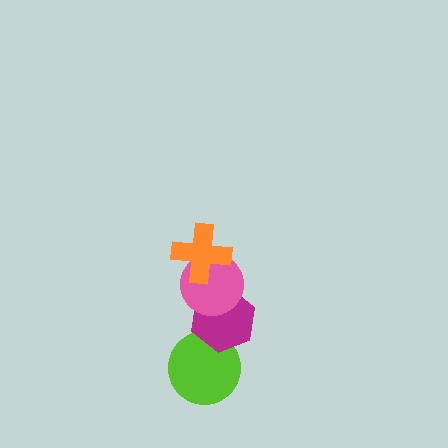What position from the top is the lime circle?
The lime circle is 4th from the top.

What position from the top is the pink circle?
The pink circle is 2nd from the top.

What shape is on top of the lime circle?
The magenta hexagon is on top of the lime circle.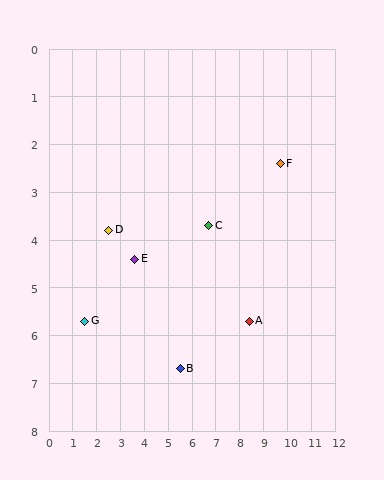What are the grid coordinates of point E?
Point E is at approximately (3.6, 4.4).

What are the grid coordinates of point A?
Point A is at approximately (8.4, 5.7).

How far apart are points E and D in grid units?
Points E and D are about 1.3 grid units apart.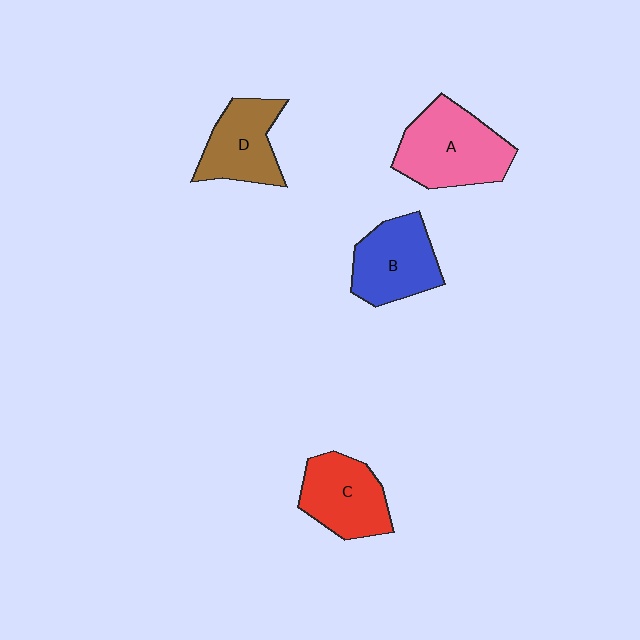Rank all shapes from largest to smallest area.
From largest to smallest: A (pink), B (blue), C (red), D (brown).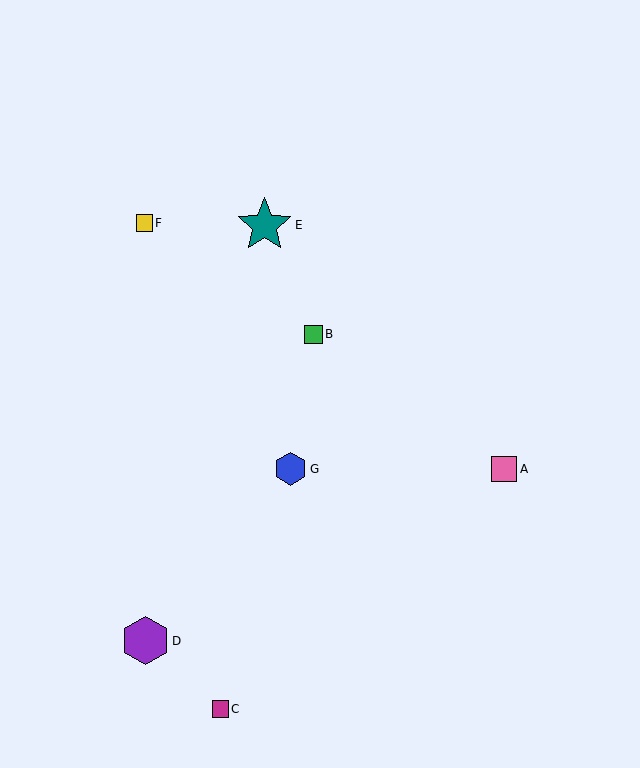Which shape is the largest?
The teal star (labeled E) is the largest.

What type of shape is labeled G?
Shape G is a blue hexagon.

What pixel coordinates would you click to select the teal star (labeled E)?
Click at (264, 225) to select the teal star E.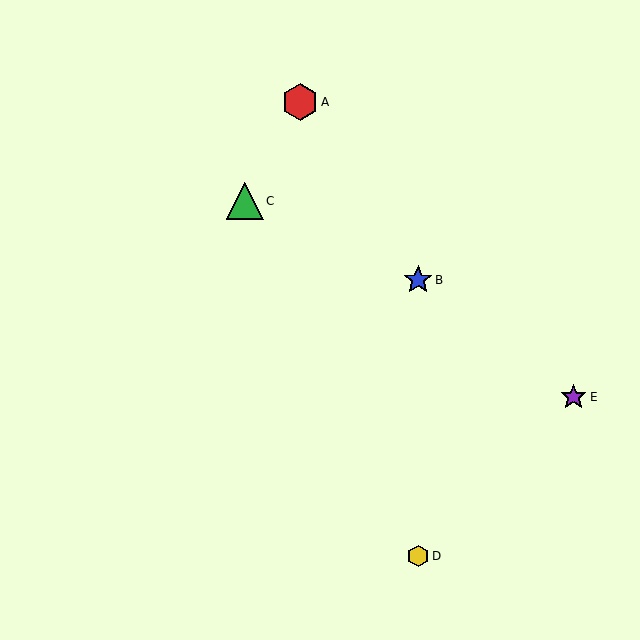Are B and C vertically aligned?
No, B is at x≈418 and C is at x≈245.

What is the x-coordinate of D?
Object D is at x≈418.